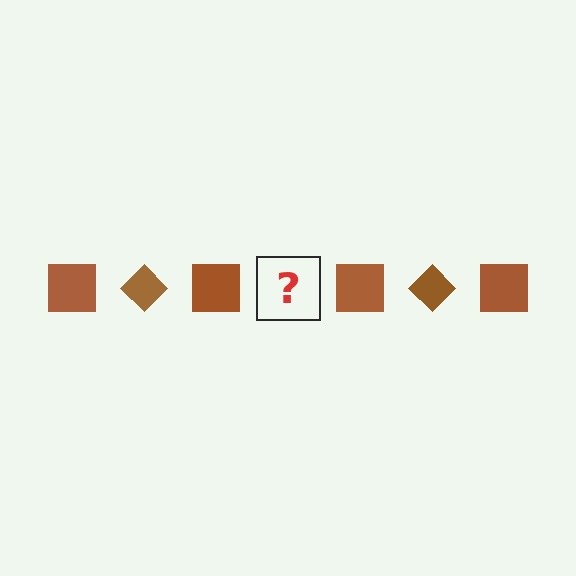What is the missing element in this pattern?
The missing element is a brown diamond.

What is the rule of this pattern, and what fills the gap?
The rule is that the pattern cycles through square, diamond shapes in brown. The gap should be filled with a brown diamond.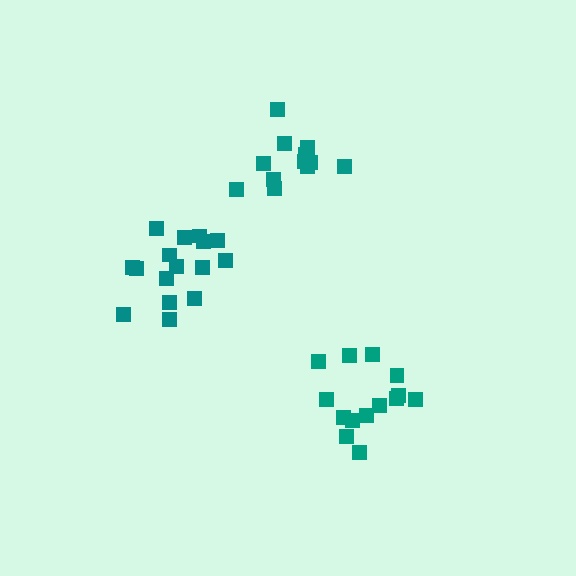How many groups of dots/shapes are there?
There are 3 groups.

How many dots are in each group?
Group 1: 16 dots, Group 2: 14 dots, Group 3: 12 dots (42 total).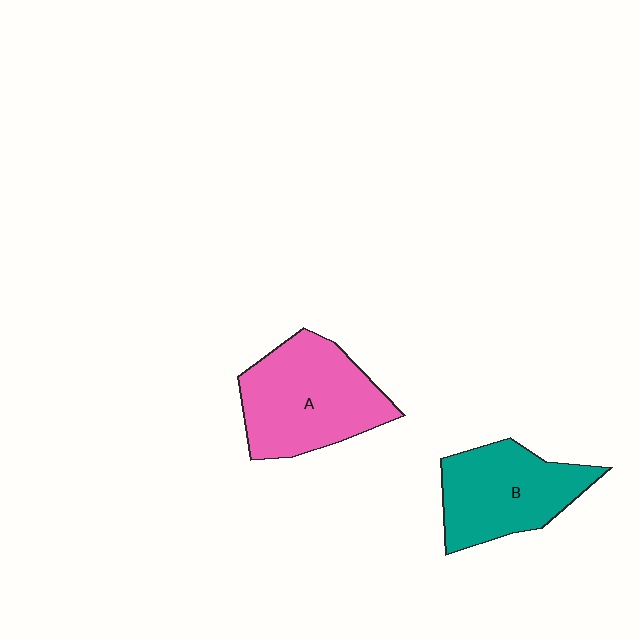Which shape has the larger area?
Shape A (pink).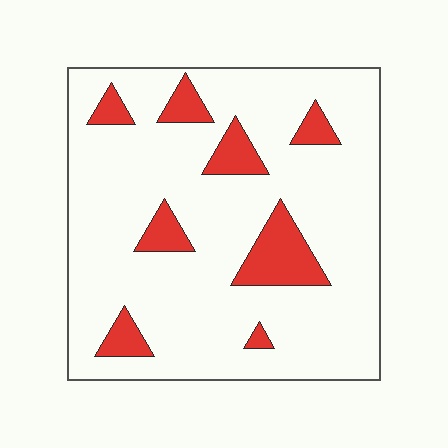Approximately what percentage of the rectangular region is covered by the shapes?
Approximately 15%.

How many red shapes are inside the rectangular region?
8.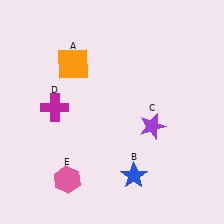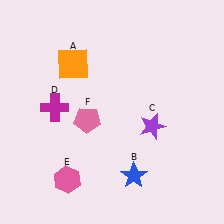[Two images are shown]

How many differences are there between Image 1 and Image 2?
There is 1 difference between the two images.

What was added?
A pink pentagon (F) was added in Image 2.